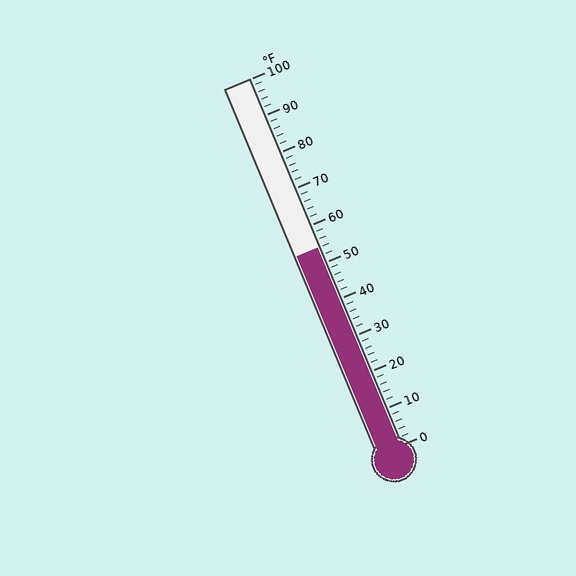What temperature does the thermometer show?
The thermometer shows approximately 54°F.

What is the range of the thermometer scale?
The thermometer scale ranges from 0°F to 100°F.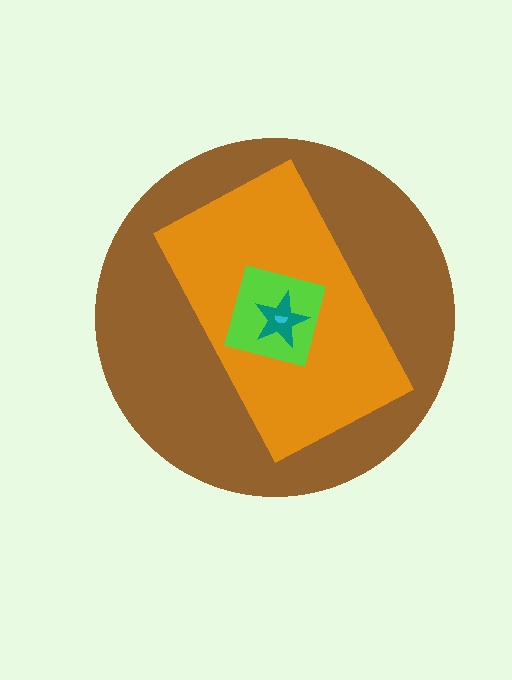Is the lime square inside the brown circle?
Yes.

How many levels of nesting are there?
5.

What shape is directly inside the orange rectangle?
The lime square.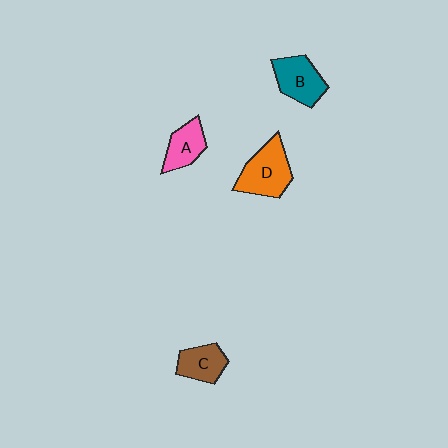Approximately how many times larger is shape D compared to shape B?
Approximately 1.2 times.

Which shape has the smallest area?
Shape A (pink).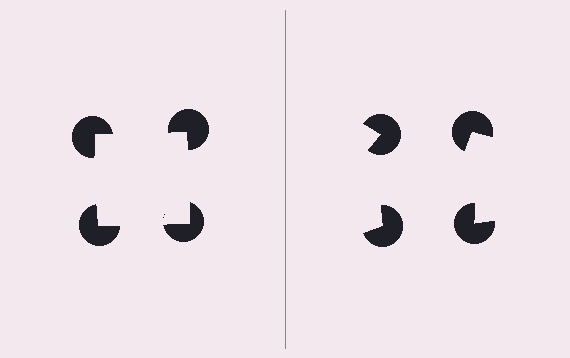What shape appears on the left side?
An illusory square.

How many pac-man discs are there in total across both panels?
8 — 4 on each side.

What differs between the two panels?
The pac-man discs are positioned identically on both sides; only the wedge orientations differ. On the left they align to a square; on the right they are misaligned.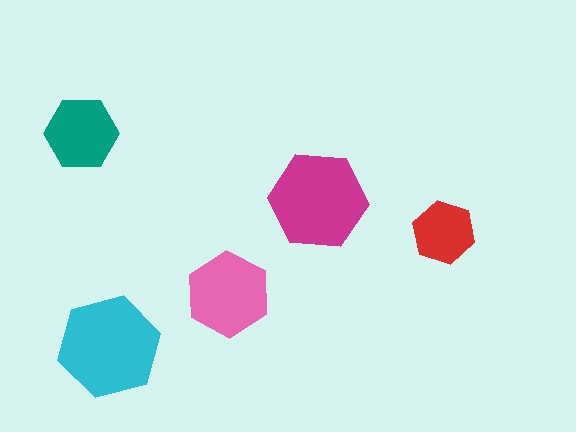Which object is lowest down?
The cyan hexagon is bottommost.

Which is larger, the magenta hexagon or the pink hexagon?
The magenta one.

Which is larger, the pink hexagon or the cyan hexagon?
The cyan one.